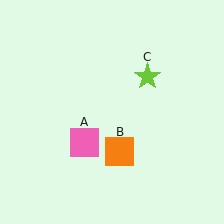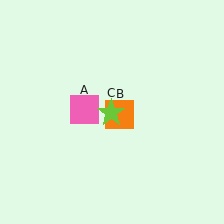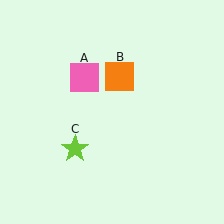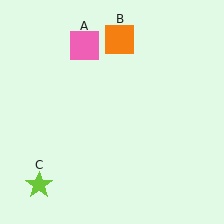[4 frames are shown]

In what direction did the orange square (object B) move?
The orange square (object B) moved up.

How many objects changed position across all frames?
3 objects changed position: pink square (object A), orange square (object B), lime star (object C).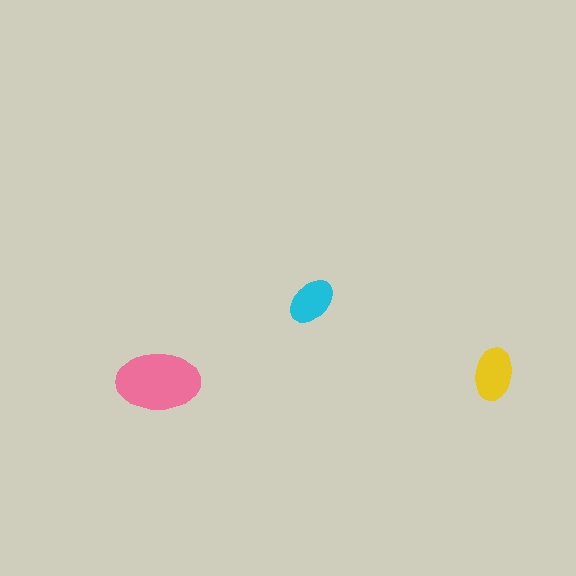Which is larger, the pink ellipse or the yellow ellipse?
The pink one.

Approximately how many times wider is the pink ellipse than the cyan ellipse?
About 1.5 times wider.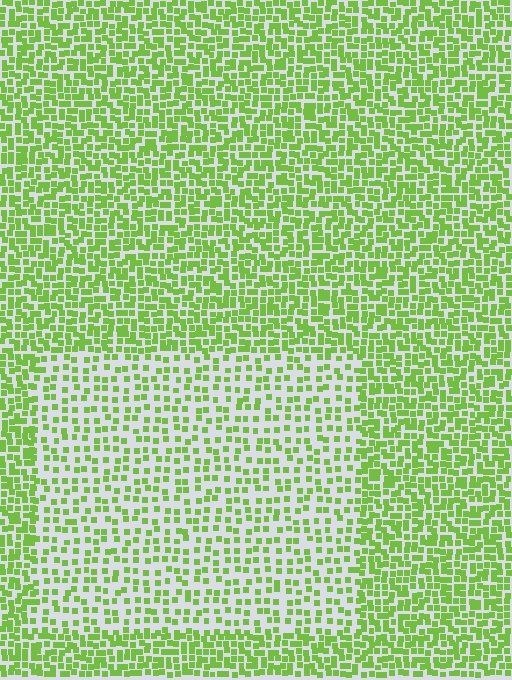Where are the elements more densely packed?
The elements are more densely packed outside the rectangle boundary.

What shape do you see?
I see a rectangle.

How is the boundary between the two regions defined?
The boundary is defined by a change in element density (approximately 2.0x ratio). All elements are the same color, size, and shape.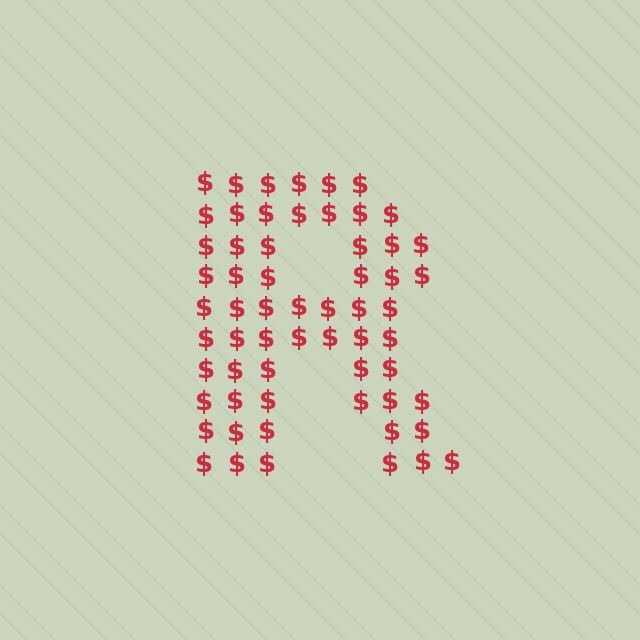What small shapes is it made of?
It is made of small dollar signs.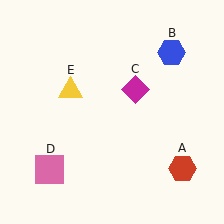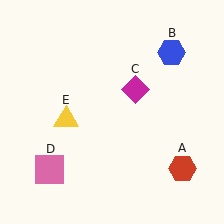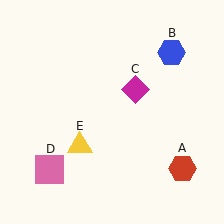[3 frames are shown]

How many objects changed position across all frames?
1 object changed position: yellow triangle (object E).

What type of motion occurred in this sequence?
The yellow triangle (object E) rotated counterclockwise around the center of the scene.